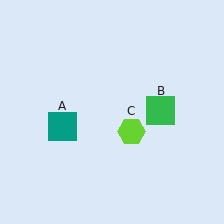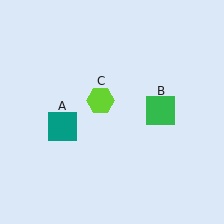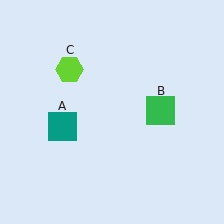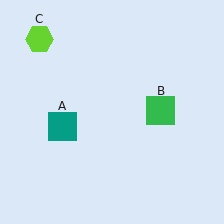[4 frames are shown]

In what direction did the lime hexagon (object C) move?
The lime hexagon (object C) moved up and to the left.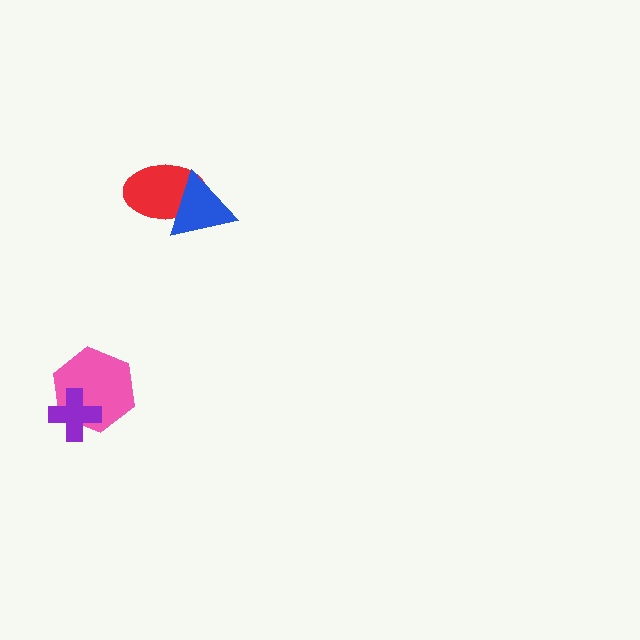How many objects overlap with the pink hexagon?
1 object overlaps with the pink hexagon.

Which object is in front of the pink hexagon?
The purple cross is in front of the pink hexagon.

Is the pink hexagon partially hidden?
Yes, it is partially covered by another shape.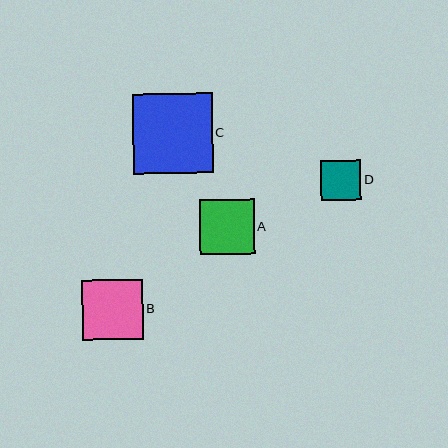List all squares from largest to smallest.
From largest to smallest: C, B, A, D.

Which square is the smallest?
Square D is the smallest with a size of approximately 41 pixels.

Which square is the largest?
Square C is the largest with a size of approximately 80 pixels.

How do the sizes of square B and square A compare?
Square B and square A are approximately the same size.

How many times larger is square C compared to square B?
Square C is approximately 1.3 times the size of square B.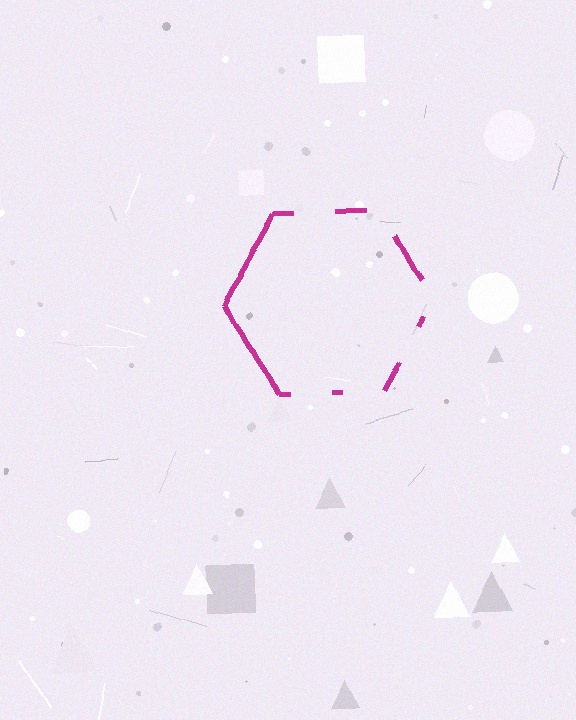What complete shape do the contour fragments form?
The contour fragments form a hexagon.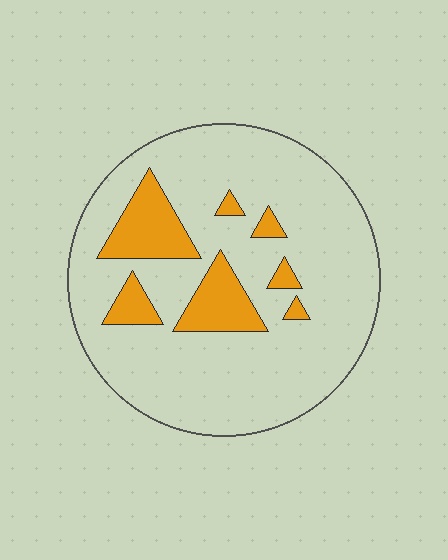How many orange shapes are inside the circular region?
7.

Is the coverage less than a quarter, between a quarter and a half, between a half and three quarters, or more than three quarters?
Less than a quarter.